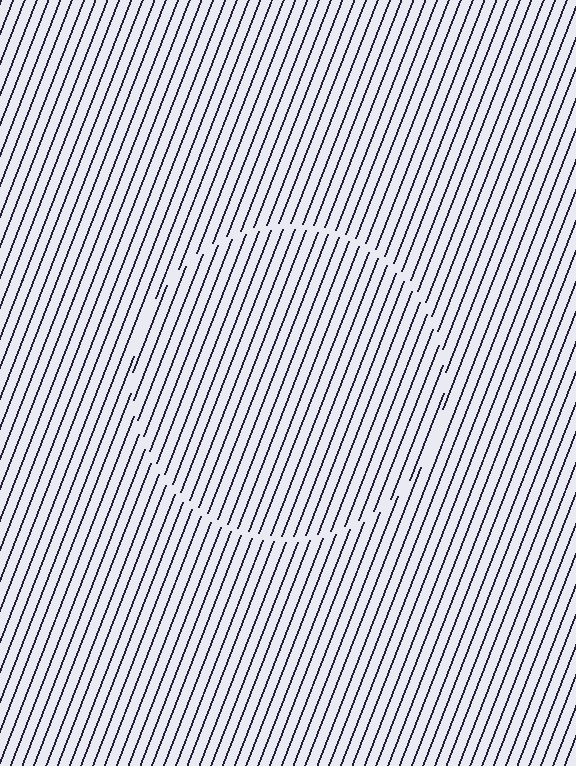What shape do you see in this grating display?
An illusory circle. The interior of the shape contains the same grating, shifted by half a period — the contour is defined by the phase discontinuity where line-ends from the inner and outer gratings abut.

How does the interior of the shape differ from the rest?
The interior of the shape contains the same grating, shifted by half a period — the contour is defined by the phase discontinuity where line-ends from the inner and outer gratings abut.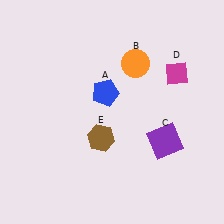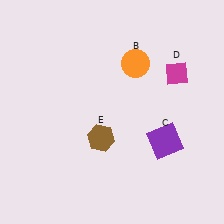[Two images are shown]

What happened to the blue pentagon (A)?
The blue pentagon (A) was removed in Image 2. It was in the top-left area of Image 1.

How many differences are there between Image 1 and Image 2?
There is 1 difference between the two images.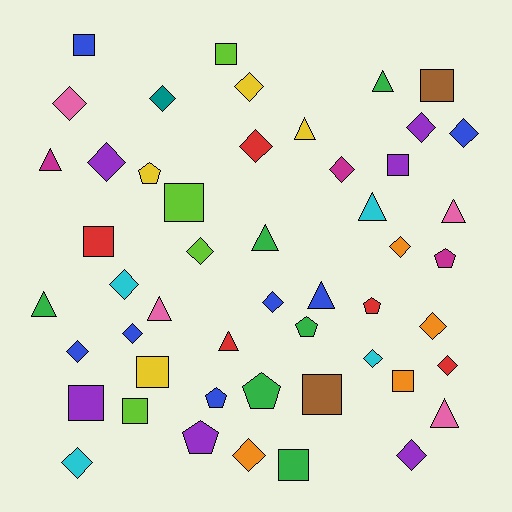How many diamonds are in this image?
There are 20 diamonds.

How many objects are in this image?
There are 50 objects.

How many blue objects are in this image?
There are 7 blue objects.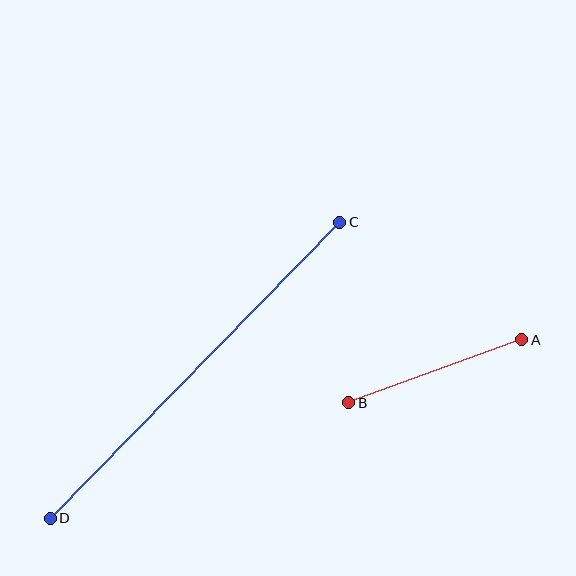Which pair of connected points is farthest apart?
Points C and D are farthest apart.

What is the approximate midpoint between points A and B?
The midpoint is at approximately (435, 371) pixels.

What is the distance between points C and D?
The distance is approximately 414 pixels.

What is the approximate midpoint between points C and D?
The midpoint is at approximately (195, 370) pixels.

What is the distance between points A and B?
The distance is approximately 184 pixels.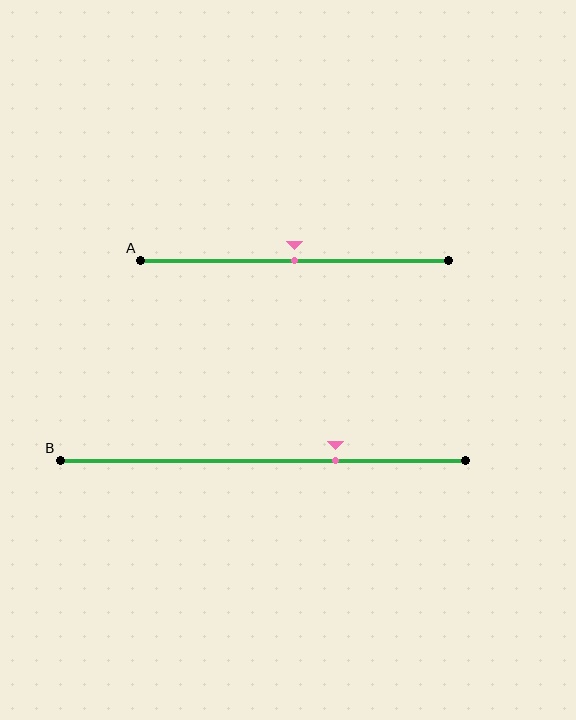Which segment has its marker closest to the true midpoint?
Segment A has its marker closest to the true midpoint.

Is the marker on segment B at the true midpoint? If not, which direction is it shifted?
No, the marker on segment B is shifted to the right by about 18% of the segment length.